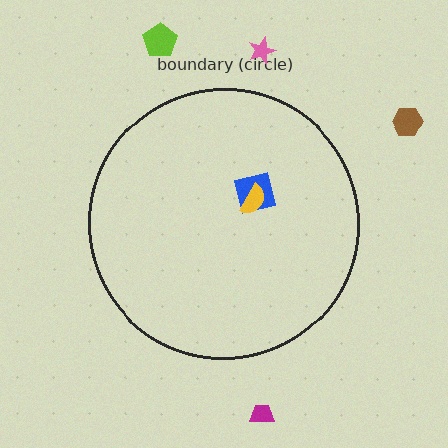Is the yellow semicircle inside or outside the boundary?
Inside.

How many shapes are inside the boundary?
2 inside, 4 outside.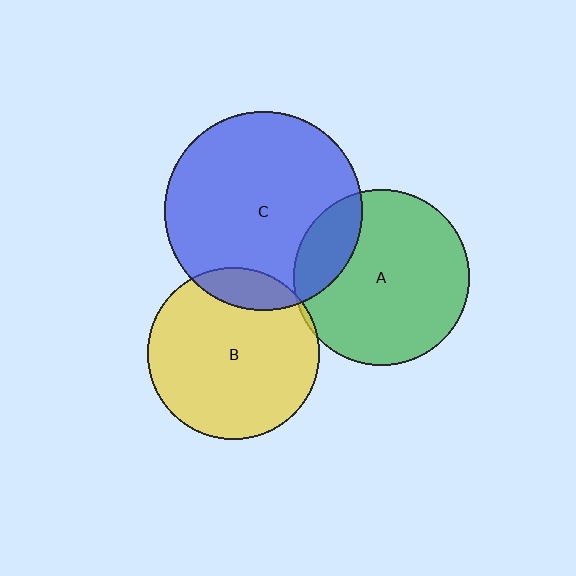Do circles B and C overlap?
Yes.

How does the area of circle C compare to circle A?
Approximately 1.3 times.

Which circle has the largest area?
Circle C (blue).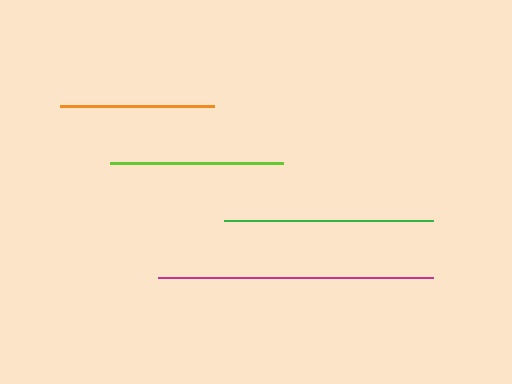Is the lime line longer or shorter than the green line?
The green line is longer than the lime line.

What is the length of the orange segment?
The orange segment is approximately 154 pixels long.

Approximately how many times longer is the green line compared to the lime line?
The green line is approximately 1.2 times the length of the lime line.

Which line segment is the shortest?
The orange line is the shortest at approximately 154 pixels.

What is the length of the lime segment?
The lime segment is approximately 173 pixels long.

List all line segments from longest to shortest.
From longest to shortest: magenta, green, lime, orange.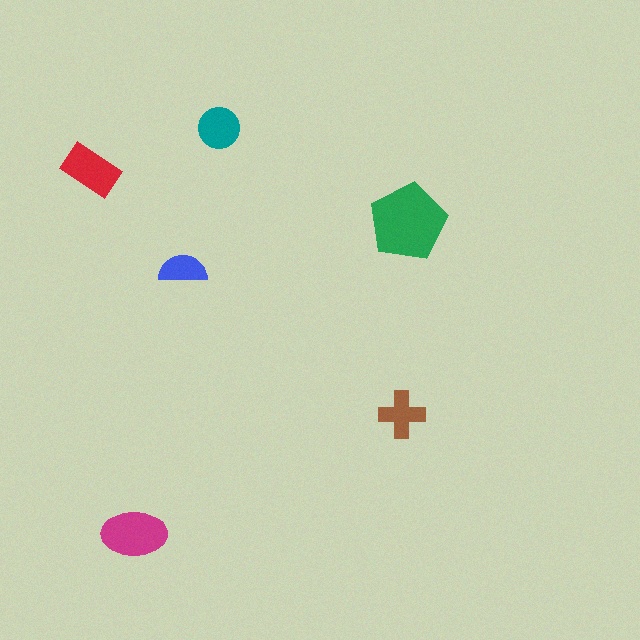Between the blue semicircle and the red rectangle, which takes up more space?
The red rectangle.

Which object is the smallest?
The blue semicircle.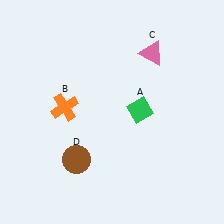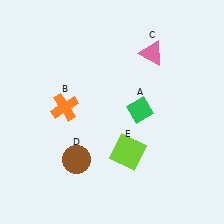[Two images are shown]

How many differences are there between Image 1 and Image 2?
There is 1 difference between the two images.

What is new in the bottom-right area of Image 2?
A lime square (E) was added in the bottom-right area of Image 2.